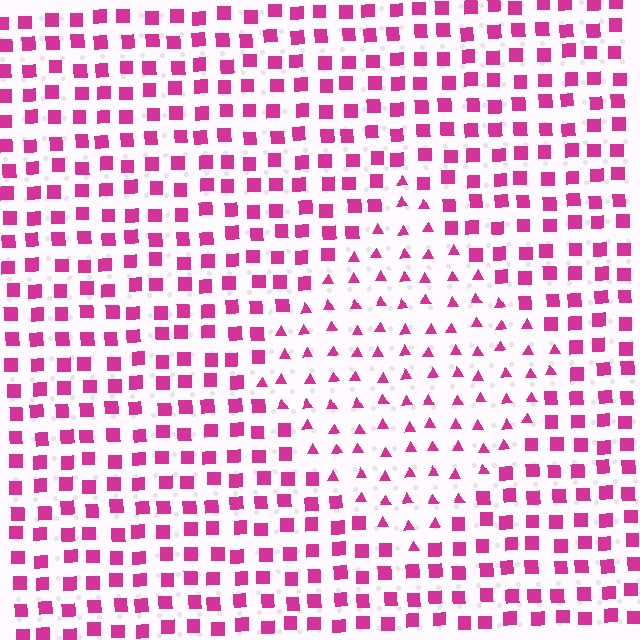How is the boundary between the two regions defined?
The boundary is defined by a change in element shape: triangles inside vs. squares outside. All elements share the same color and spacing.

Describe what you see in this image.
The image is filled with small magenta elements arranged in a uniform grid. A diamond-shaped region contains triangles, while the surrounding area contains squares. The boundary is defined purely by the change in element shape.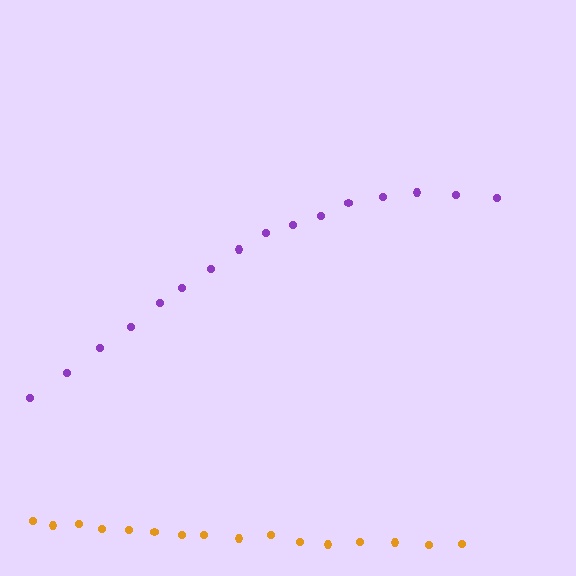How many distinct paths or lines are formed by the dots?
There are 2 distinct paths.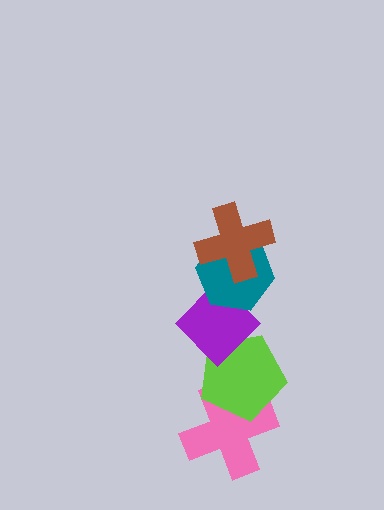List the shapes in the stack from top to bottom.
From top to bottom: the brown cross, the teal hexagon, the purple diamond, the lime pentagon, the pink cross.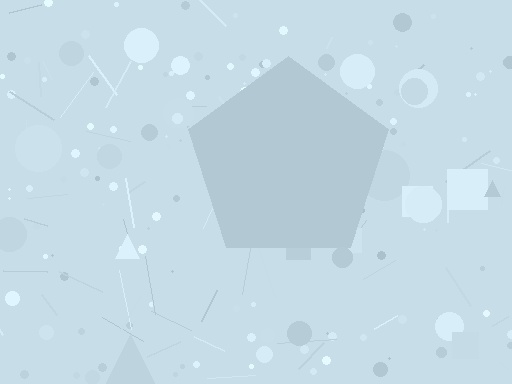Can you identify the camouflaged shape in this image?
The camouflaged shape is a pentagon.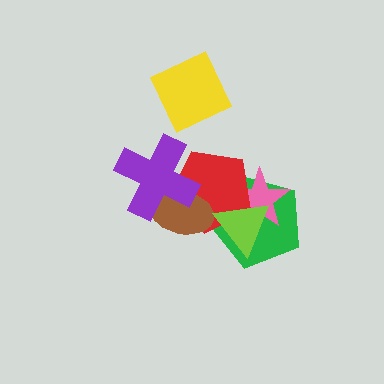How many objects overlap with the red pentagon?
5 objects overlap with the red pentagon.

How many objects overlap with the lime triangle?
3 objects overlap with the lime triangle.